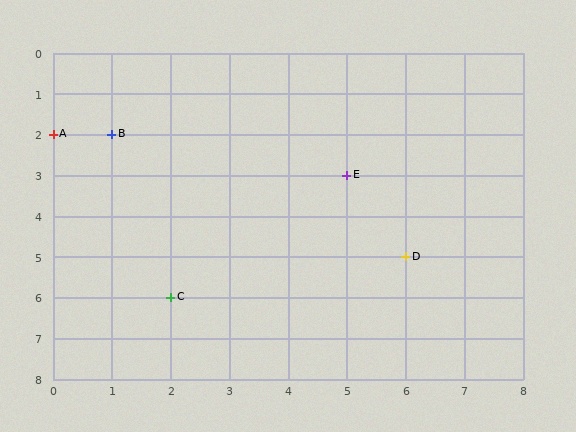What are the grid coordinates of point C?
Point C is at grid coordinates (2, 6).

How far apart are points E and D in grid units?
Points E and D are 1 column and 2 rows apart (about 2.2 grid units diagonally).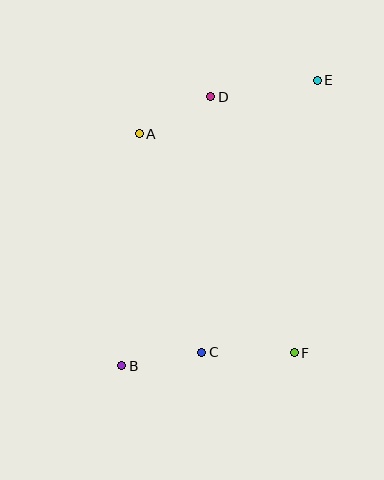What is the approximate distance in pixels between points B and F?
The distance between B and F is approximately 173 pixels.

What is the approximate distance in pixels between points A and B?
The distance between A and B is approximately 233 pixels.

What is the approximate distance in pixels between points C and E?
The distance between C and E is approximately 295 pixels.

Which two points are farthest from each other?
Points B and E are farthest from each other.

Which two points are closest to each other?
Points A and D are closest to each other.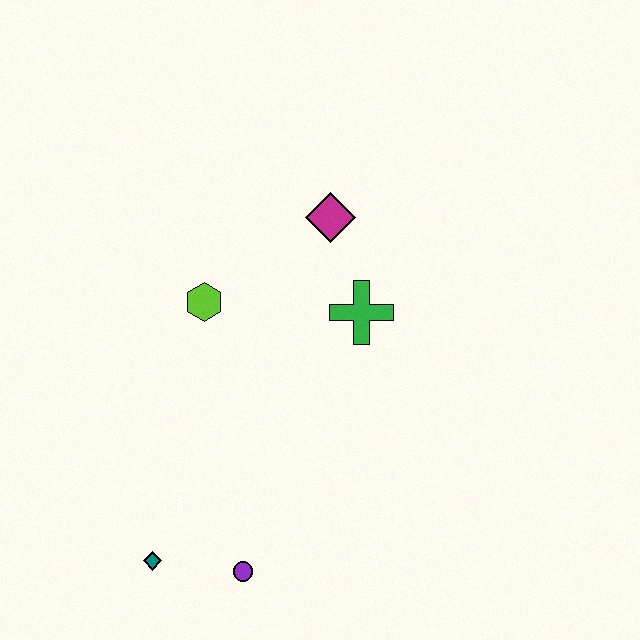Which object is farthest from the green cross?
The teal diamond is farthest from the green cross.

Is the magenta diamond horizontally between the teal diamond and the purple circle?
No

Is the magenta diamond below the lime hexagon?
No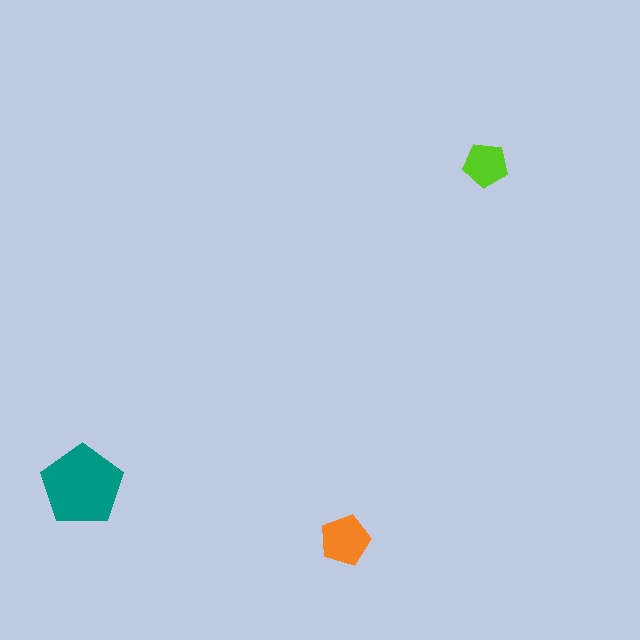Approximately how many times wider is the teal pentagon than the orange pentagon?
About 1.5 times wider.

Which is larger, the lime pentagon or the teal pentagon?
The teal one.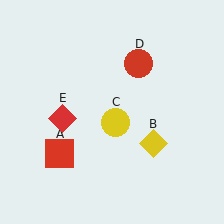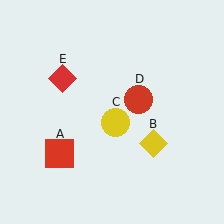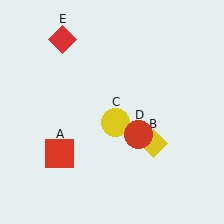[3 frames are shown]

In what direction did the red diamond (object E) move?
The red diamond (object E) moved up.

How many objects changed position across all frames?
2 objects changed position: red circle (object D), red diamond (object E).